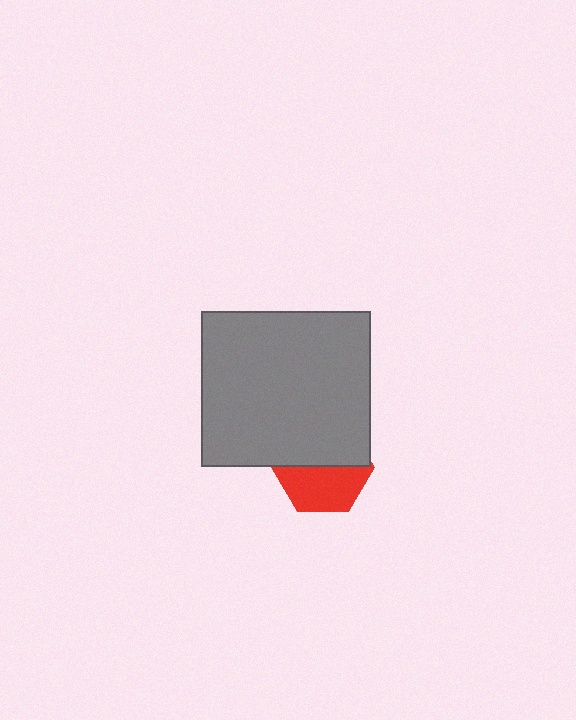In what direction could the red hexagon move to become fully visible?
The red hexagon could move down. That would shift it out from behind the gray rectangle entirely.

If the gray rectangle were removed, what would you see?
You would see the complete red hexagon.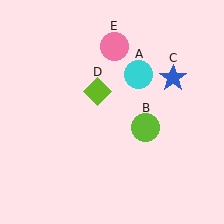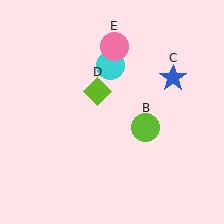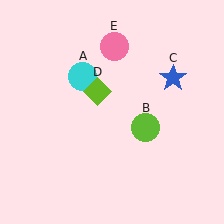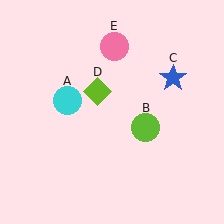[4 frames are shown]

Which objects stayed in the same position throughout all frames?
Lime circle (object B) and blue star (object C) and lime diamond (object D) and pink circle (object E) remained stationary.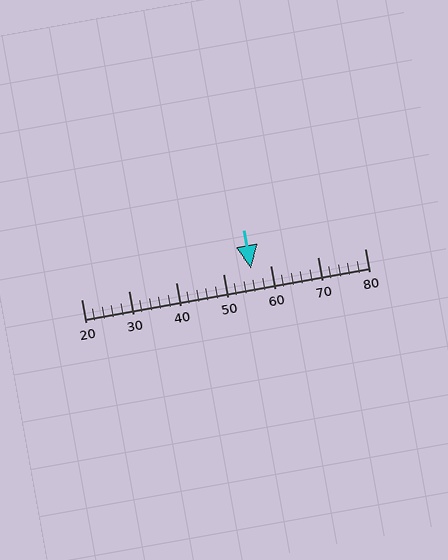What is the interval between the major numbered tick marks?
The major tick marks are spaced 10 units apart.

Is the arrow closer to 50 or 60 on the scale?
The arrow is closer to 60.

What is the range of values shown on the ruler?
The ruler shows values from 20 to 80.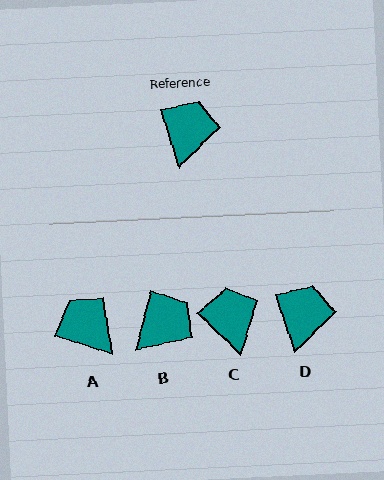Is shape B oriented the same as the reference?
No, it is off by about 32 degrees.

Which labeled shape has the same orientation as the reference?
D.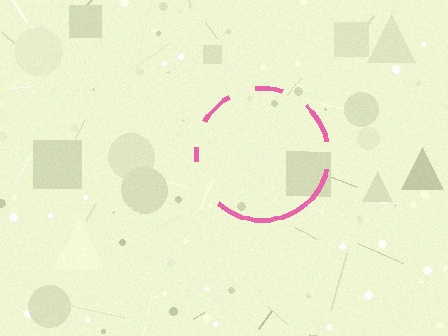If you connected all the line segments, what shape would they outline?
They would outline a circle.